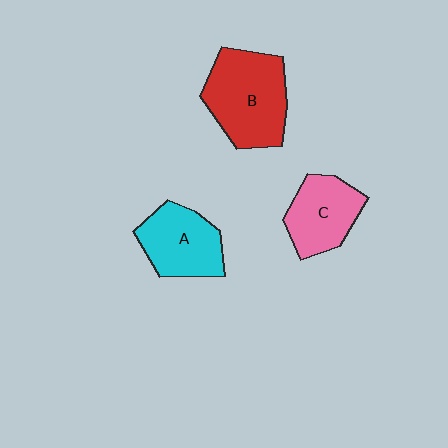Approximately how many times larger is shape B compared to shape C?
Approximately 1.4 times.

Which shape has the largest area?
Shape B (red).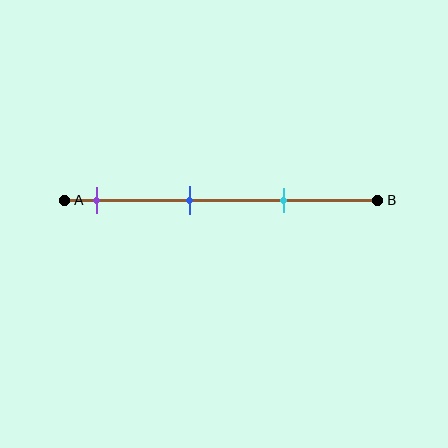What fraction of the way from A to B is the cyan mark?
The cyan mark is approximately 70% (0.7) of the way from A to B.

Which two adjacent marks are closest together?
The blue and cyan marks are the closest adjacent pair.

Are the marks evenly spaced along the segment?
Yes, the marks are approximately evenly spaced.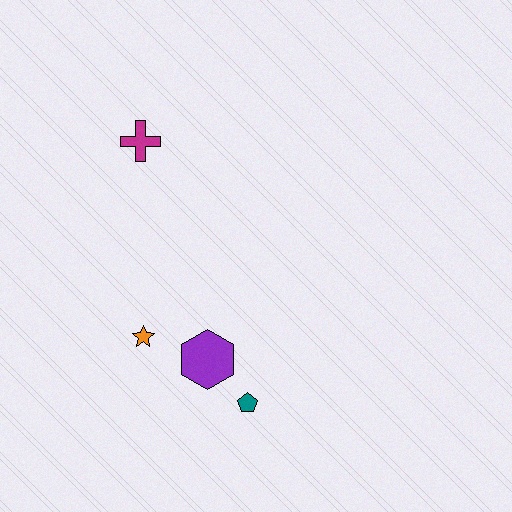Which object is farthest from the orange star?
The magenta cross is farthest from the orange star.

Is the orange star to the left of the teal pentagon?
Yes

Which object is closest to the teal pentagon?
The purple hexagon is closest to the teal pentagon.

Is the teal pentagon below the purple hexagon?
Yes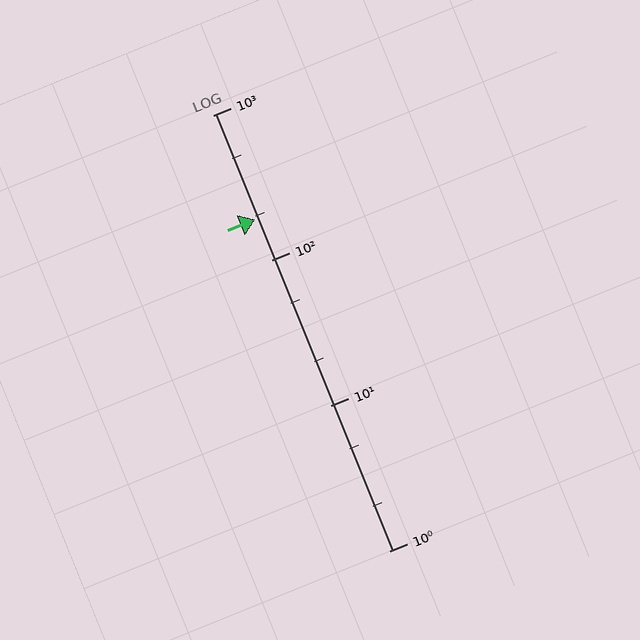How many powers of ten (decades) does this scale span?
The scale spans 3 decades, from 1 to 1000.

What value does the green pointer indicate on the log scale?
The pointer indicates approximately 190.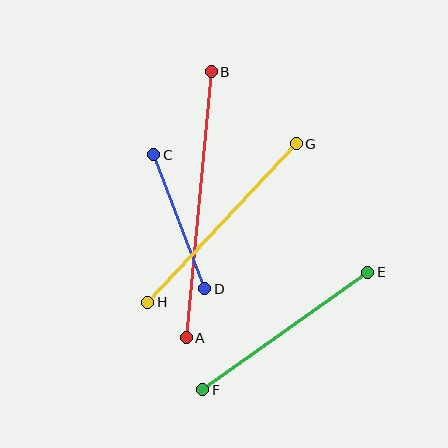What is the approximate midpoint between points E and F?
The midpoint is at approximately (285, 331) pixels.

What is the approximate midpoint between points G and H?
The midpoint is at approximately (222, 223) pixels.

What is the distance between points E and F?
The distance is approximately 202 pixels.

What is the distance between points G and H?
The distance is approximately 218 pixels.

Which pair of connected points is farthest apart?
Points A and B are farthest apart.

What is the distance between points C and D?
The distance is approximately 143 pixels.